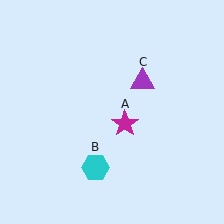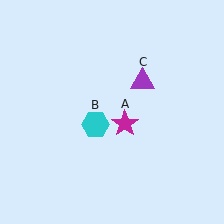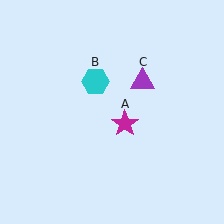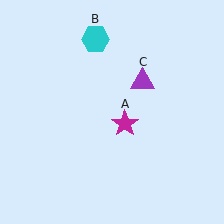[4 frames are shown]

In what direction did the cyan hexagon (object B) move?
The cyan hexagon (object B) moved up.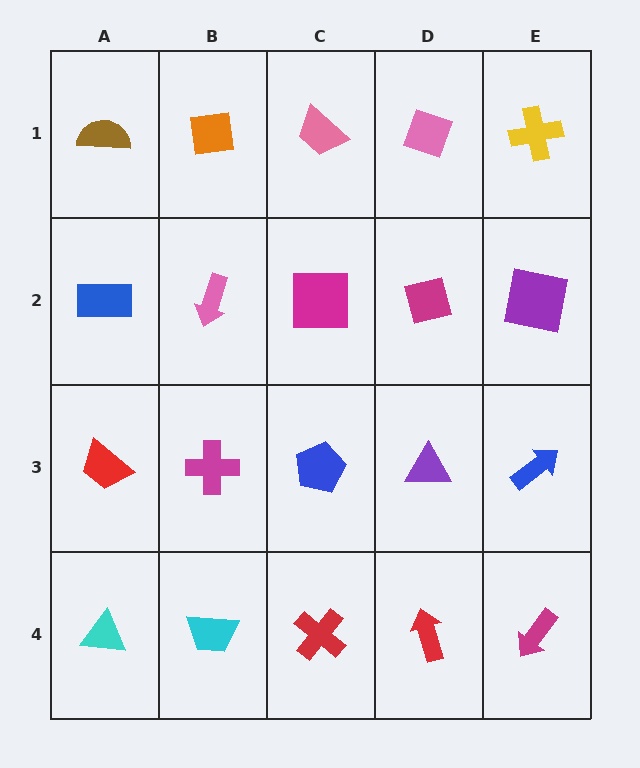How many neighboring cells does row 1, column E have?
2.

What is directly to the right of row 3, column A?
A magenta cross.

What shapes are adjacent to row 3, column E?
A purple square (row 2, column E), a magenta arrow (row 4, column E), a purple triangle (row 3, column D).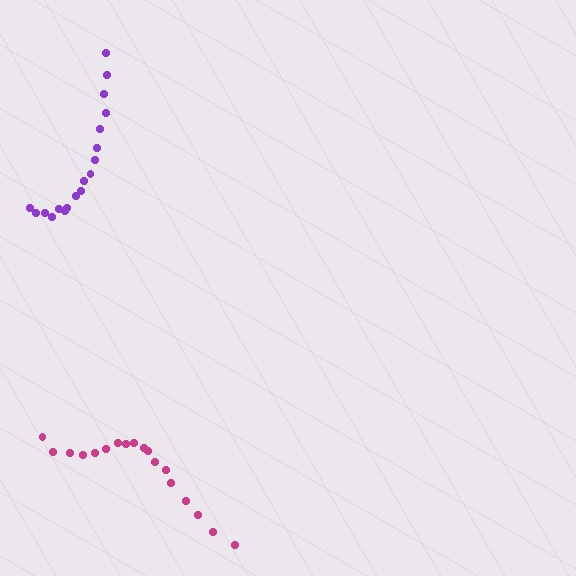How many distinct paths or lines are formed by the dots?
There are 2 distinct paths.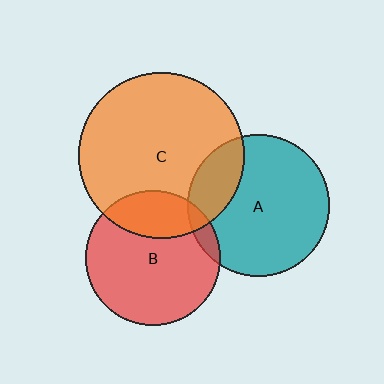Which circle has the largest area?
Circle C (orange).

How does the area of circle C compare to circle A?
Approximately 1.4 times.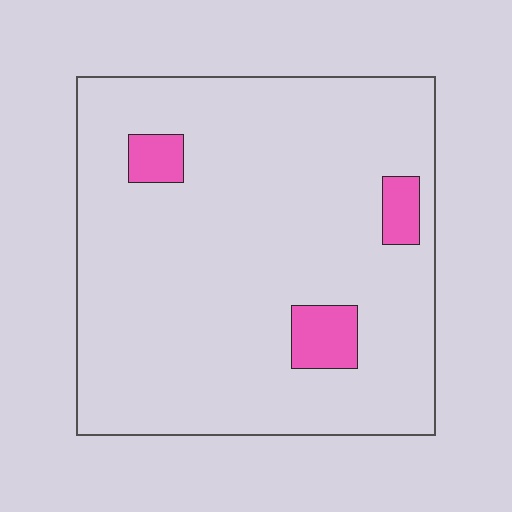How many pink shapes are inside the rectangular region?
3.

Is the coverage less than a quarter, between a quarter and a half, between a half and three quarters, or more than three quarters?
Less than a quarter.